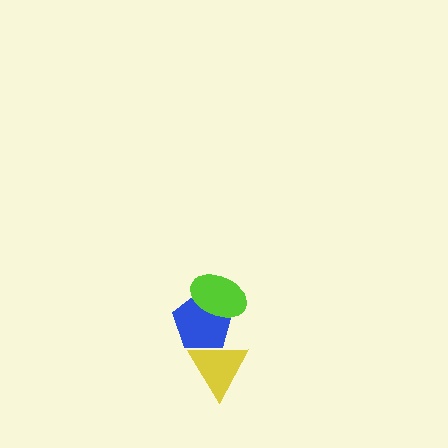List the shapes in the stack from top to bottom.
From top to bottom: the lime ellipse, the blue pentagon, the yellow triangle.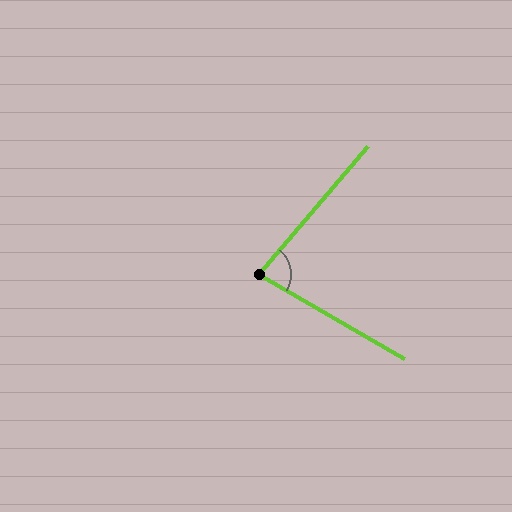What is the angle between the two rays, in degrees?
Approximately 80 degrees.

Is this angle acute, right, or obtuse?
It is acute.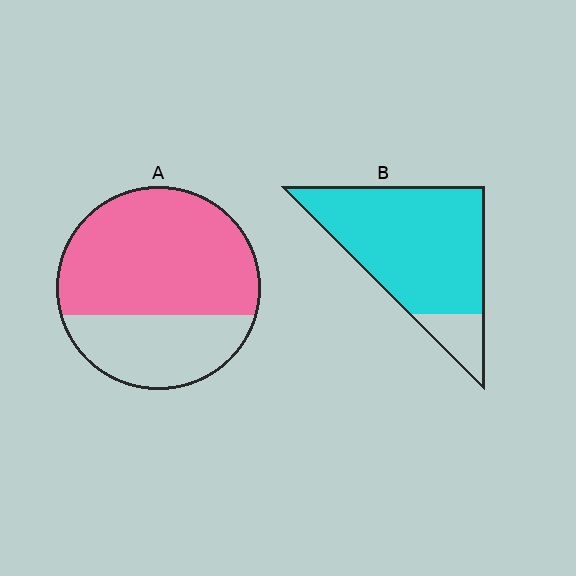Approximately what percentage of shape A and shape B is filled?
A is approximately 65% and B is approximately 85%.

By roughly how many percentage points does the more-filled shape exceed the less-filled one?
By roughly 20 percentage points (B over A).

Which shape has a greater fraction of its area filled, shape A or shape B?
Shape B.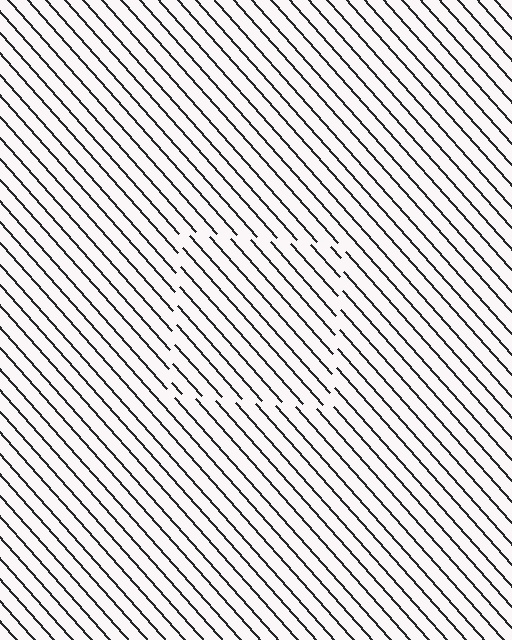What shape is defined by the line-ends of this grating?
An illusory square. The interior of the shape contains the same grating, shifted by half a period — the contour is defined by the phase discontinuity where line-ends from the inner and outer gratings abut.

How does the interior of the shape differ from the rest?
The interior of the shape contains the same grating, shifted by half a period — the contour is defined by the phase discontinuity where line-ends from the inner and outer gratings abut.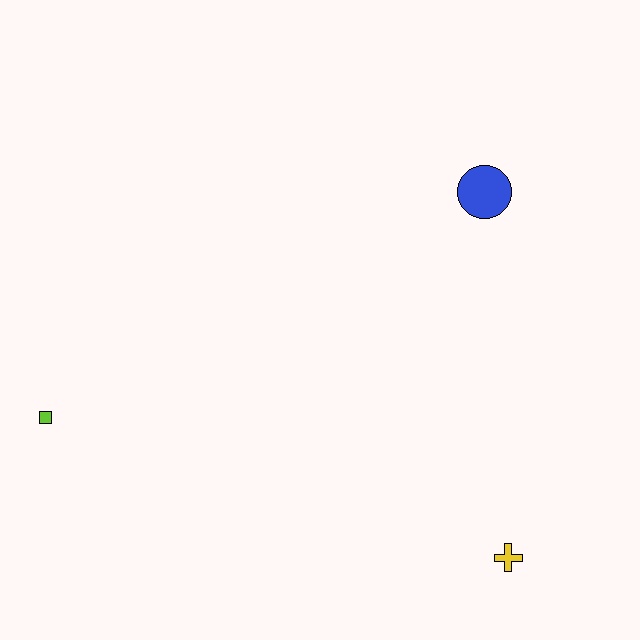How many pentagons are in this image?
There are no pentagons.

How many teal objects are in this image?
There are no teal objects.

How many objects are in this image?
There are 3 objects.